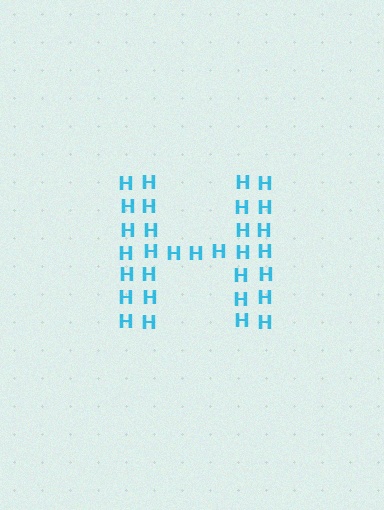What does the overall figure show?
The overall figure shows the letter H.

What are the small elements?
The small elements are letter H's.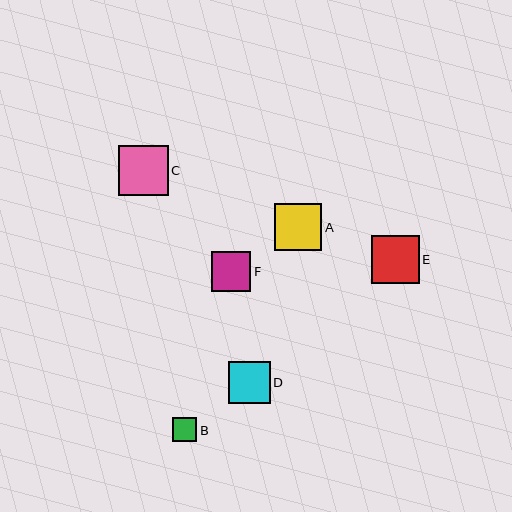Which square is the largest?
Square C is the largest with a size of approximately 50 pixels.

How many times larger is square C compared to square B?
Square C is approximately 2.1 times the size of square B.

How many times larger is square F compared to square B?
Square F is approximately 1.7 times the size of square B.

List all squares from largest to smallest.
From largest to smallest: C, E, A, D, F, B.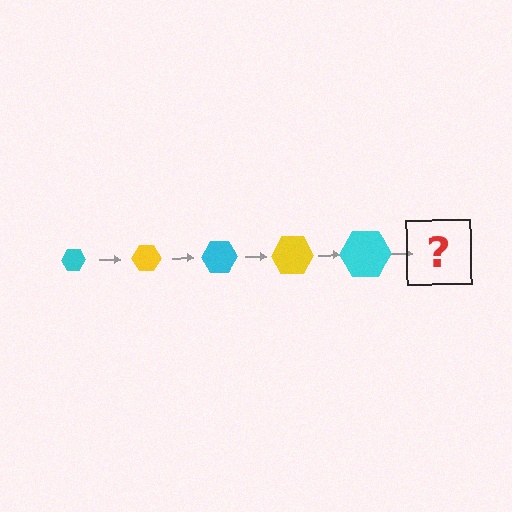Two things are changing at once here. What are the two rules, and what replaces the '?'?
The two rules are that the hexagon grows larger each step and the color cycles through cyan and yellow. The '?' should be a yellow hexagon, larger than the previous one.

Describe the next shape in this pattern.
It should be a yellow hexagon, larger than the previous one.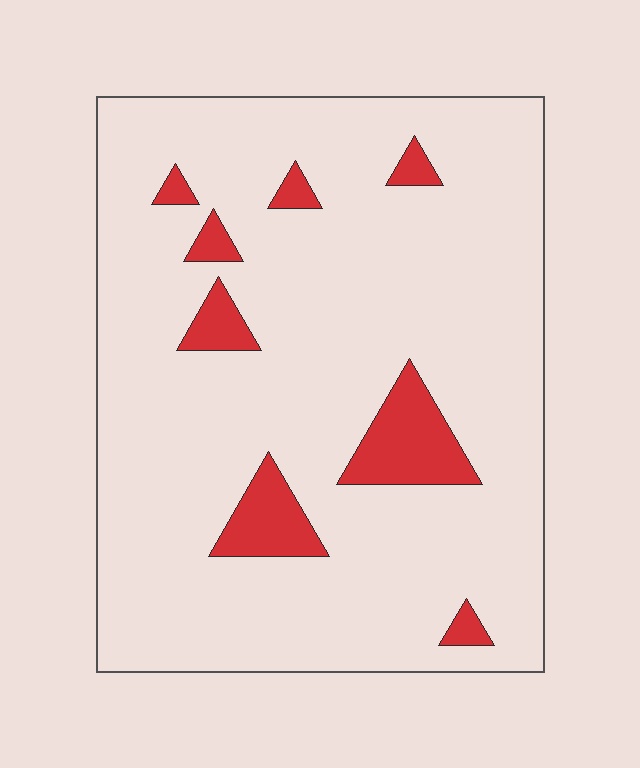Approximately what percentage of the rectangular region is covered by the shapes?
Approximately 10%.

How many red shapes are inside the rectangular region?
8.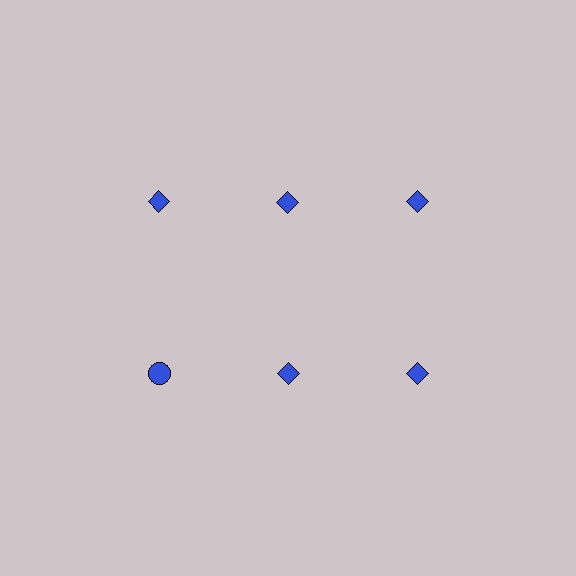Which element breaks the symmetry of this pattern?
The blue circle in the second row, leftmost column breaks the symmetry. All other shapes are blue diamonds.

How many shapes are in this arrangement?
There are 6 shapes arranged in a grid pattern.